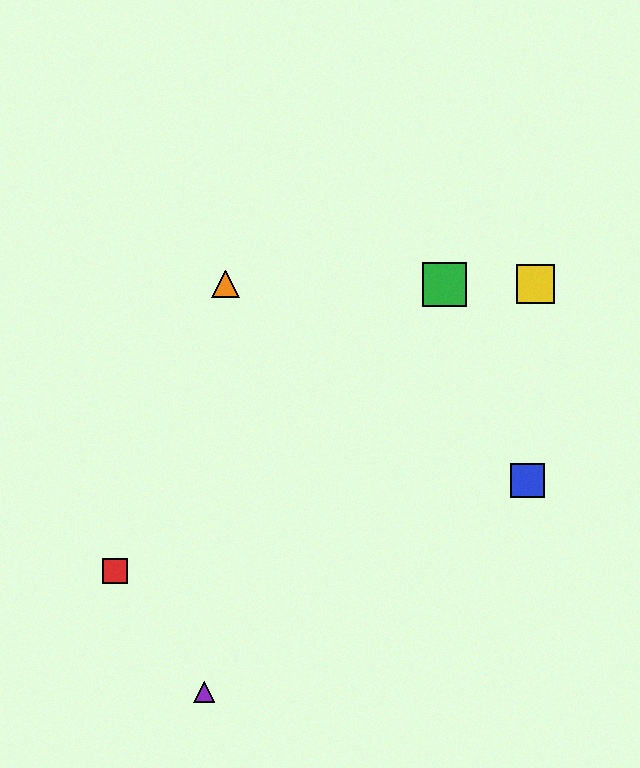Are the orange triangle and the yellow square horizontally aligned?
Yes, both are at y≈284.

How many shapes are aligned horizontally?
3 shapes (the green square, the yellow square, the orange triangle) are aligned horizontally.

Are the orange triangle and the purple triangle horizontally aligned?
No, the orange triangle is at y≈284 and the purple triangle is at y≈692.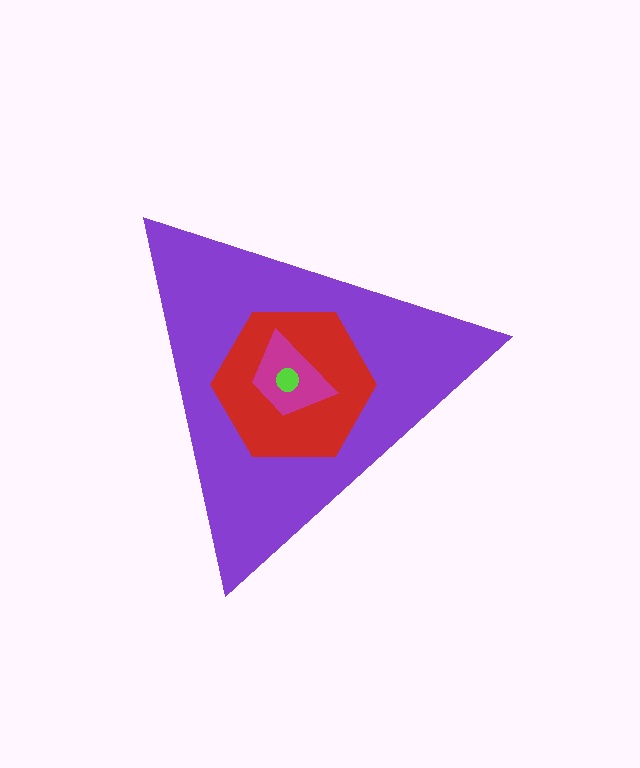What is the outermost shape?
The purple triangle.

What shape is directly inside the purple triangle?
The red hexagon.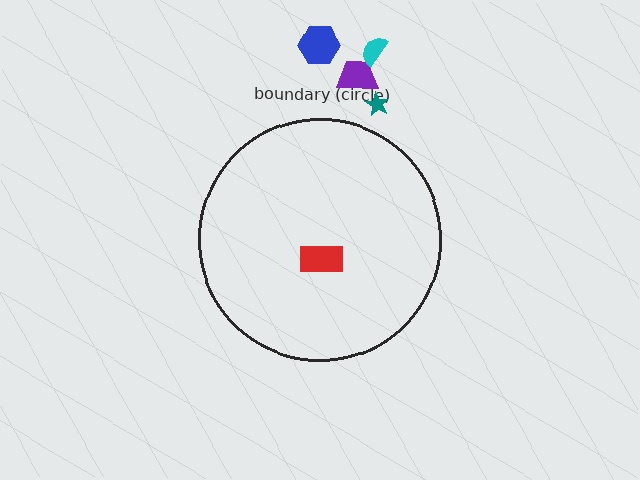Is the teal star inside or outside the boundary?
Outside.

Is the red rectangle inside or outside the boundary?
Inside.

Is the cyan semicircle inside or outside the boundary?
Outside.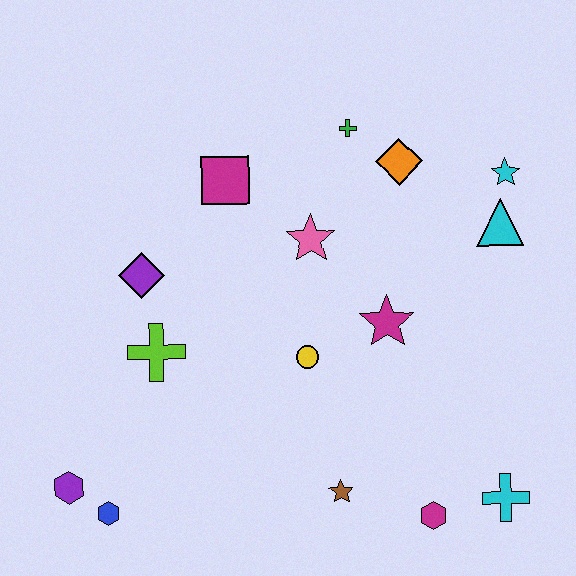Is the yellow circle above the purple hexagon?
Yes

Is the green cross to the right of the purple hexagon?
Yes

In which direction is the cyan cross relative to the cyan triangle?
The cyan cross is below the cyan triangle.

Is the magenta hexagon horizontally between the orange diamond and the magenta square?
No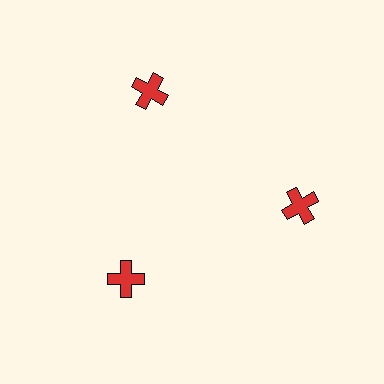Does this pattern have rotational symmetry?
Yes, this pattern has 3-fold rotational symmetry. It looks the same after rotating 120 degrees around the center.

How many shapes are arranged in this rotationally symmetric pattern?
There are 3 shapes, arranged in 3 groups of 1.